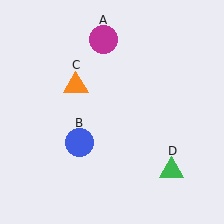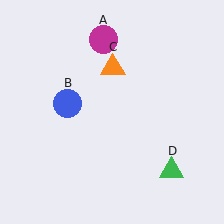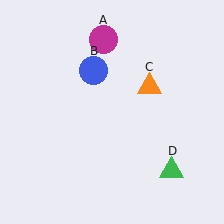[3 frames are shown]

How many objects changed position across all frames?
2 objects changed position: blue circle (object B), orange triangle (object C).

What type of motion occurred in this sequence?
The blue circle (object B), orange triangle (object C) rotated clockwise around the center of the scene.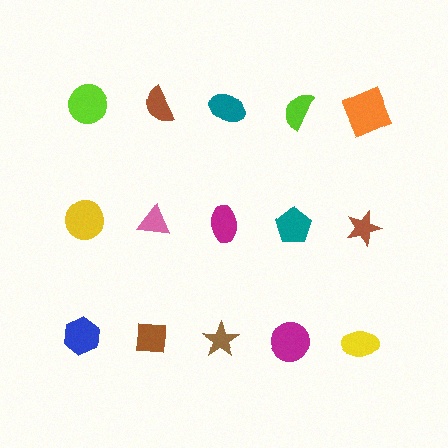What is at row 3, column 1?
A blue hexagon.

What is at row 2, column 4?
A teal pentagon.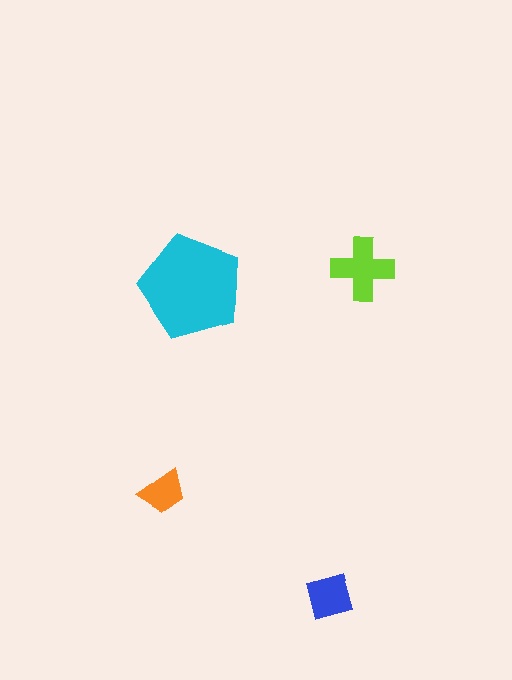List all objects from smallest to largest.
The orange trapezoid, the blue square, the lime cross, the cyan pentagon.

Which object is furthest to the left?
The orange trapezoid is leftmost.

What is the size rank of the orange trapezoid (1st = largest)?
4th.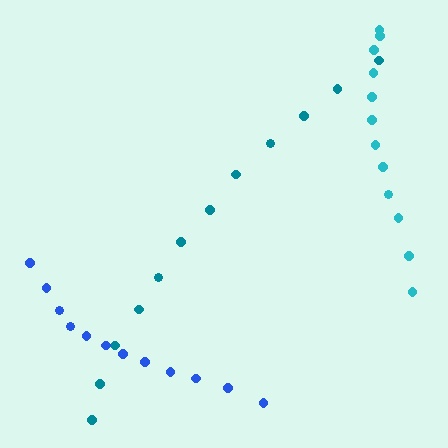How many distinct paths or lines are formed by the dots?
There are 3 distinct paths.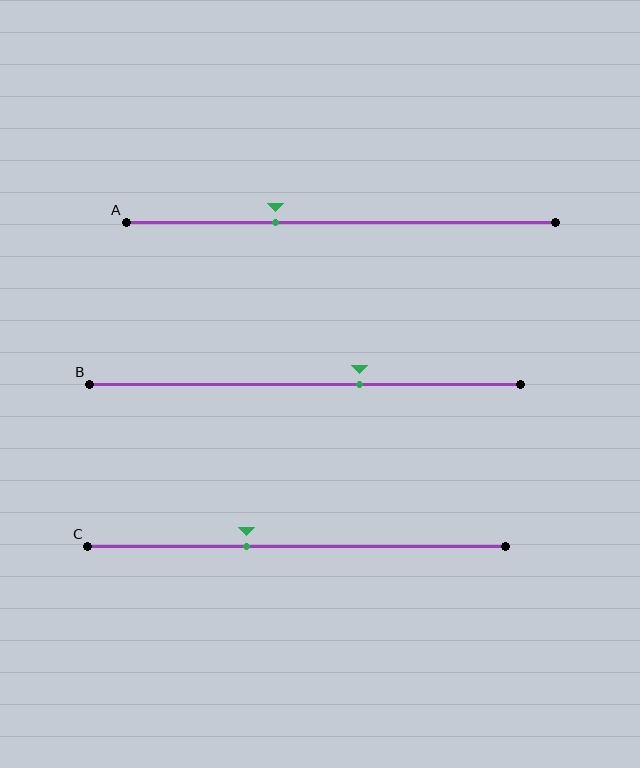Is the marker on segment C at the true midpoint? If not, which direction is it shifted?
No, the marker on segment C is shifted to the left by about 12% of the segment length.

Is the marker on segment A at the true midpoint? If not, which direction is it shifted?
No, the marker on segment A is shifted to the left by about 15% of the segment length.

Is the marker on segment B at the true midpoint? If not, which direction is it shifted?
No, the marker on segment B is shifted to the right by about 12% of the segment length.